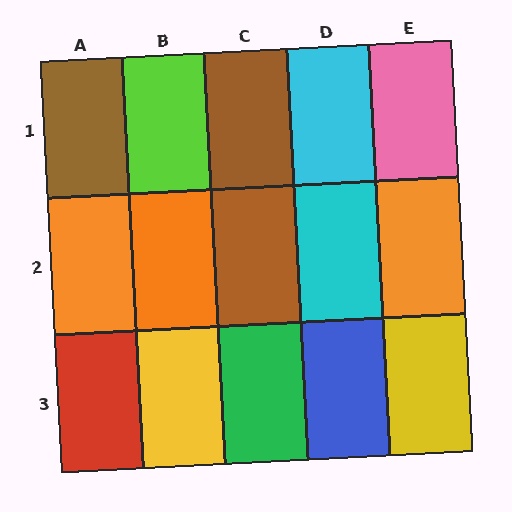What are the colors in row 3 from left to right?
Red, yellow, green, blue, yellow.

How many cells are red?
1 cell is red.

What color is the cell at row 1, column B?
Lime.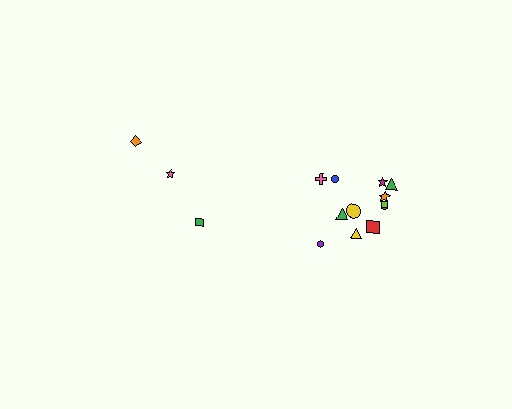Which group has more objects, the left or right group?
The right group.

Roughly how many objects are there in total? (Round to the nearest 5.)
Roughly 15 objects in total.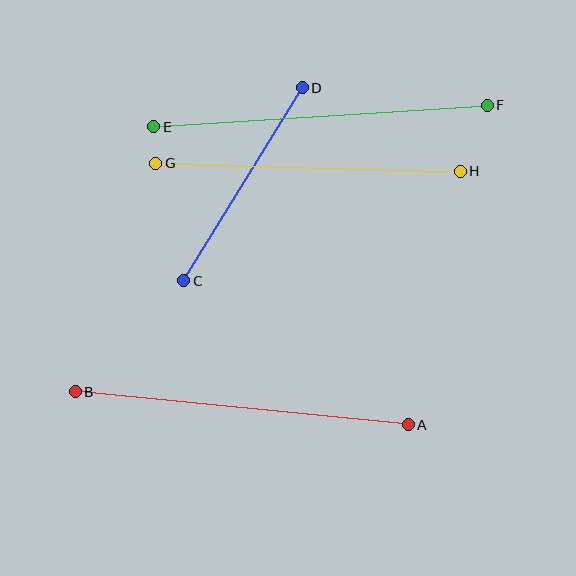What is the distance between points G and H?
The distance is approximately 305 pixels.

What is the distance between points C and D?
The distance is approximately 226 pixels.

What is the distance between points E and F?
The distance is approximately 334 pixels.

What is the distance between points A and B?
The distance is approximately 335 pixels.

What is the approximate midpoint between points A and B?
The midpoint is at approximately (242, 408) pixels.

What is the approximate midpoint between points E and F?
The midpoint is at approximately (321, 116) pixels.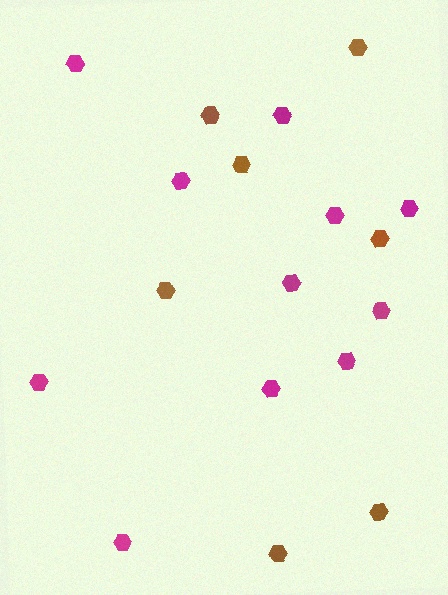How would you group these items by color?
There are 2 groups: one group of magenta hexagons (11) and one group of brown hexagons (7).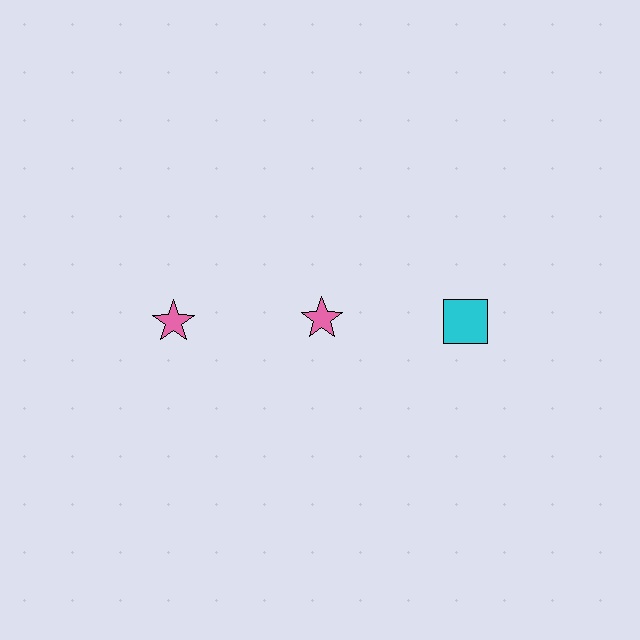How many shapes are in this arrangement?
There are 3 shapes arranged in a grid pattern.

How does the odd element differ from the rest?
It differs in both color (cyan instead of pink) and shape (square instead of star).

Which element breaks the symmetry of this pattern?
The cyan square in the top row, center column breaks the symmetry. All other shapes are pink stars.